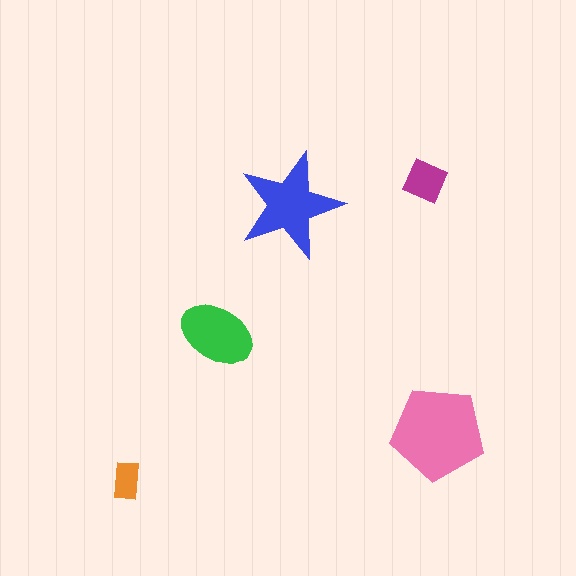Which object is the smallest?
The orange rectangle.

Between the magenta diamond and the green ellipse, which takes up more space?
The green ellipse.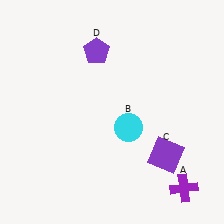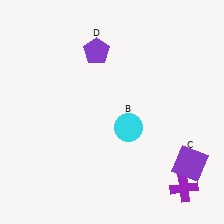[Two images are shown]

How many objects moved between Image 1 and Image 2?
1 object moved between the two images.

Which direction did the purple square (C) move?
The purple square (C) moved right.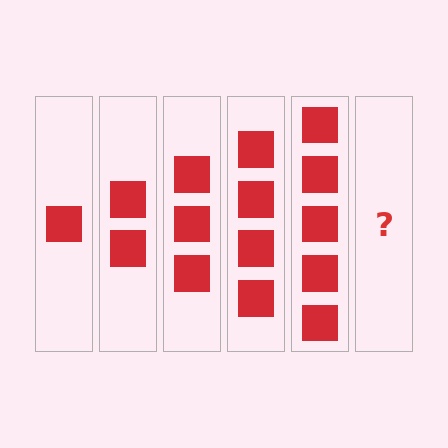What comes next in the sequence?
The next element should be 6 squares.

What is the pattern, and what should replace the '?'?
The pattern is that each step adds one more square. The '?' should be 6 squares.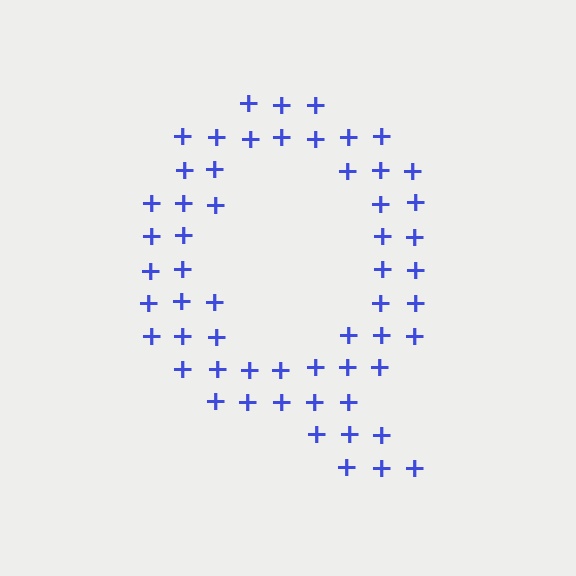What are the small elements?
The small elements are plus signs.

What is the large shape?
The large shape is the letter Q.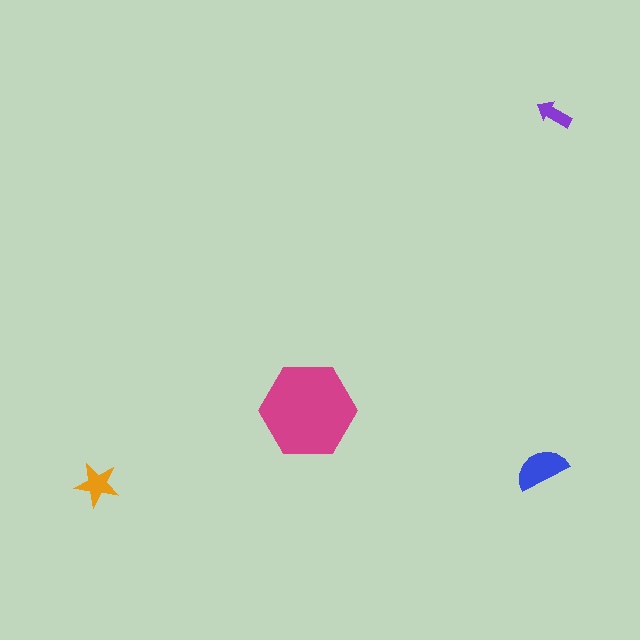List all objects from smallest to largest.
The purple arrow, the orange star, the blue semicircle, the magenta hexagon.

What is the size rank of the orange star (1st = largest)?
3rd.